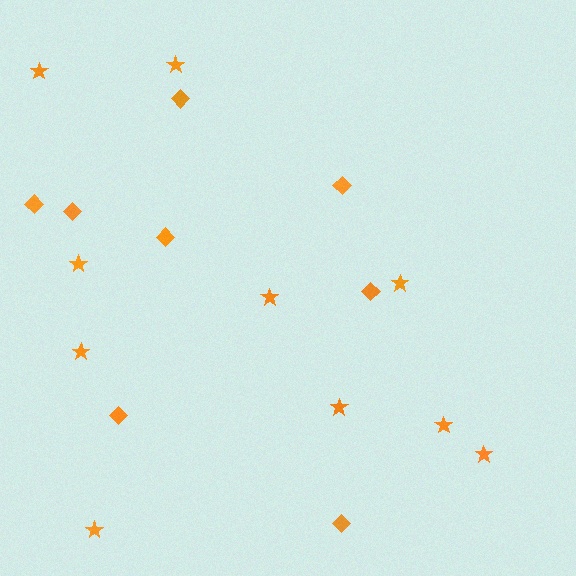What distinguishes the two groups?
There are 2 groups: one group of diamonds (8) and one group of stars (10).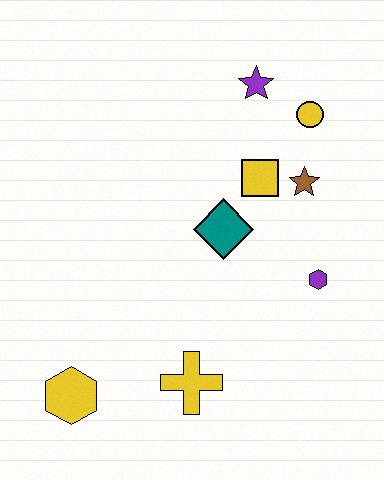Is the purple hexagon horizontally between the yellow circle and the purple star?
No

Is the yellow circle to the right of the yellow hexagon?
Yes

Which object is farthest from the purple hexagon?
The yellow hexagon is farthest from the purple hexagon.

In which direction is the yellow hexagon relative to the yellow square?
The yellow hexagon is below the yellow square.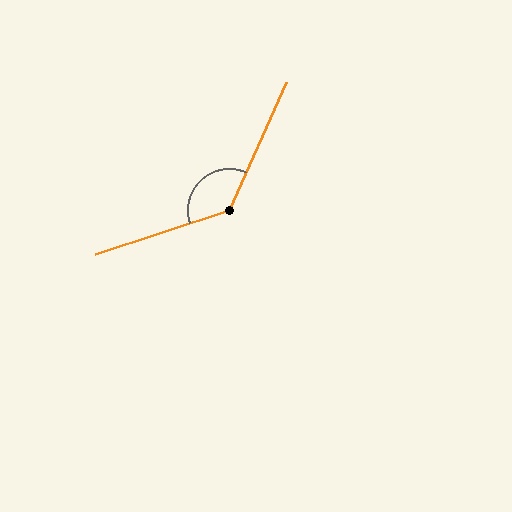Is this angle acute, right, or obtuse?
It is obtuse.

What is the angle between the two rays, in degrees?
Approximately 132 degrees.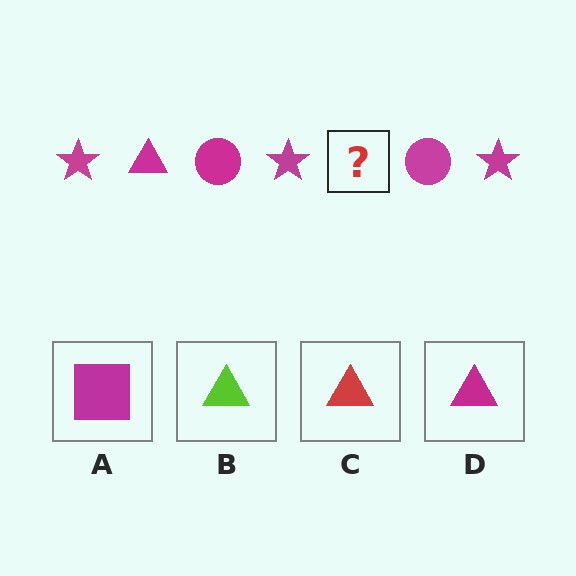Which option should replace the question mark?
Option D.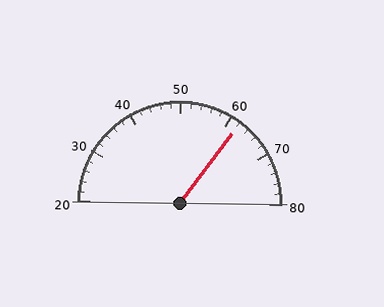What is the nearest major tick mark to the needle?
The nearest major tick mark is 60.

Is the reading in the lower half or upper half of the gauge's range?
The reading is in the upper half of the range (20 to 80).